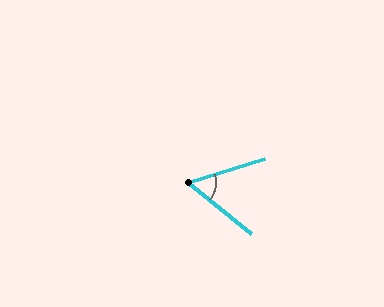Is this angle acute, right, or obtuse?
It is acute.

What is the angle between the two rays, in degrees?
Approximately 57 degrees.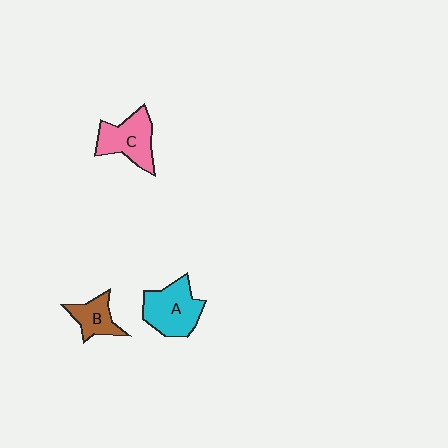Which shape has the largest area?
Shape A (cyan).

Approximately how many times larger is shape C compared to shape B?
Approximately 1.5 times.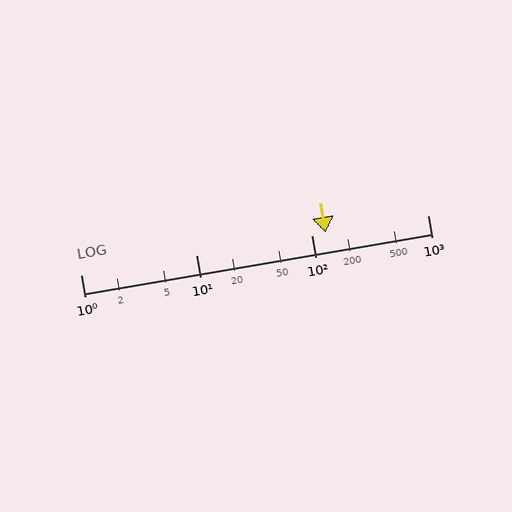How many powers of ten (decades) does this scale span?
The scale spans 3 decades, from 1 to 1000.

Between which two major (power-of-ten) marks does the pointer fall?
The pointer is between 100 and 1000.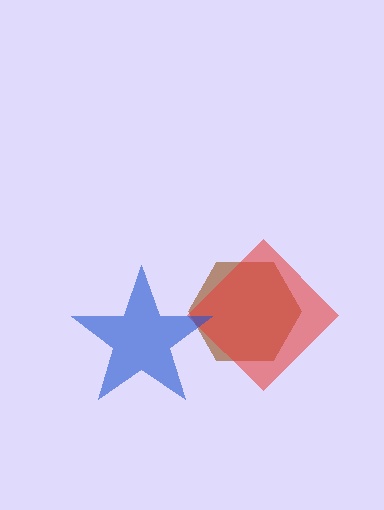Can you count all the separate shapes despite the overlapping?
Yes, there are 3 separate shapes.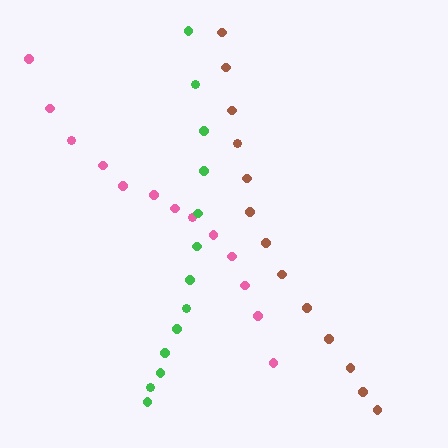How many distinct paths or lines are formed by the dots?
There are 3 distinct paths.